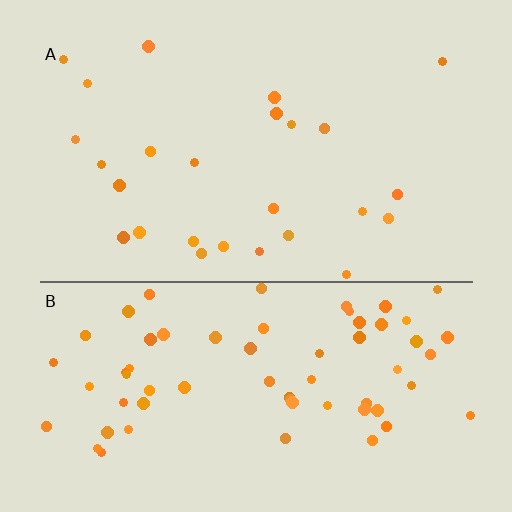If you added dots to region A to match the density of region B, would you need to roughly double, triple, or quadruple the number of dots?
Approximately triple.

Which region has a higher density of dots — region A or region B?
B (the bottom).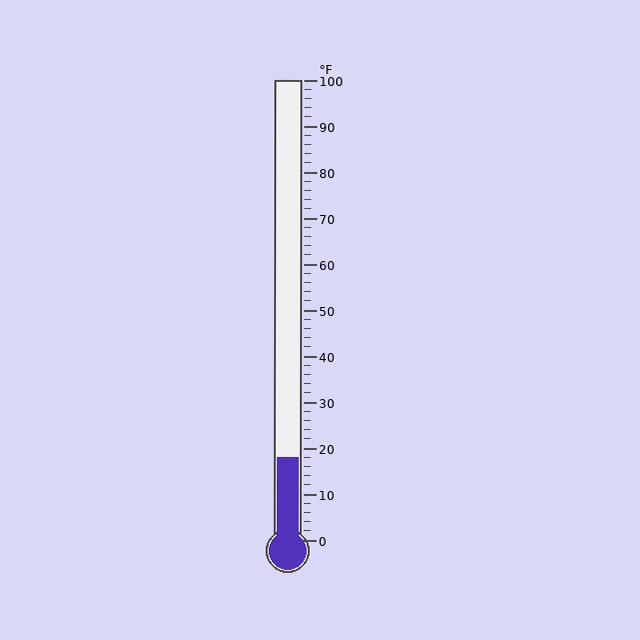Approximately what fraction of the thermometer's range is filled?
The thermometer is filled to approximately 20% of its range.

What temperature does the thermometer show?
The thermometer shows approximately 18°F.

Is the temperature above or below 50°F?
The temperature is below 50°F.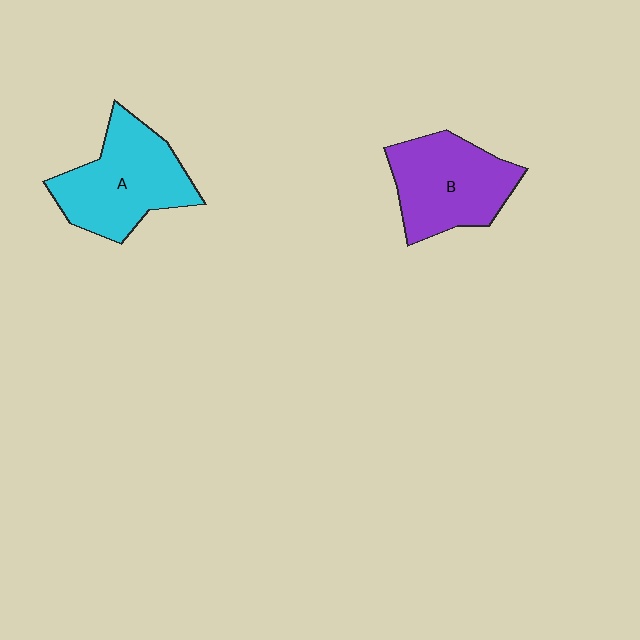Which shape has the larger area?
Shape A (cyan).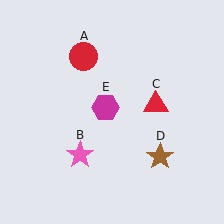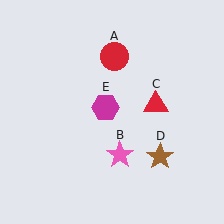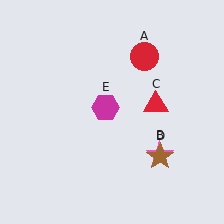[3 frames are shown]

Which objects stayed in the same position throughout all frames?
Red triangle (object C) and brown star (object D) and magenta hexagon (object E) remained stationary.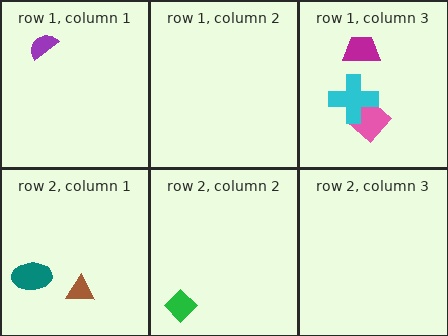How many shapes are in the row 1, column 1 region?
1.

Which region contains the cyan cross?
The row 1, column 3 region.